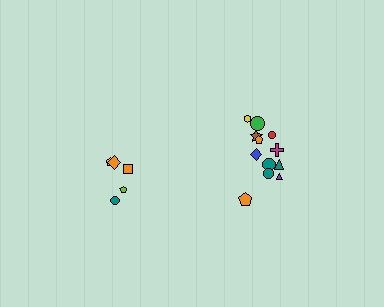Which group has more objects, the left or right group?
The right group.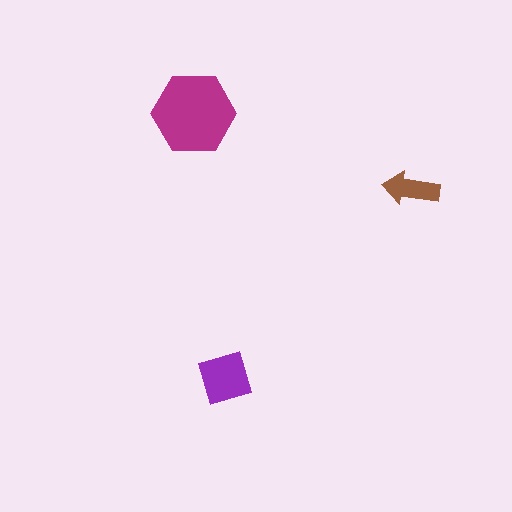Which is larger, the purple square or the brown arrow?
The purple square.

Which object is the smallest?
The brown arrow.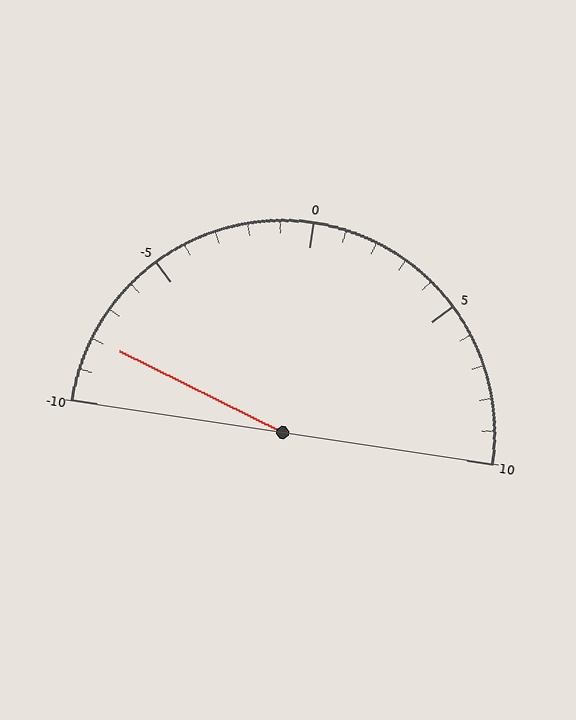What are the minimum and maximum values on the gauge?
The gauge ranges from -10 to 10.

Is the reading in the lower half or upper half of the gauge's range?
The reading is in the lower half of the range (-10 to 10).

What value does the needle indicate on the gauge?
The needle indicates approximately -8.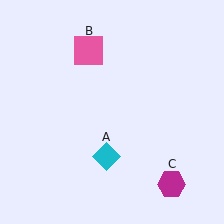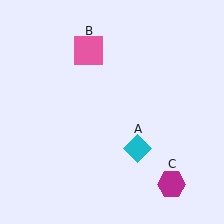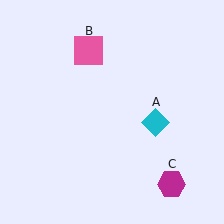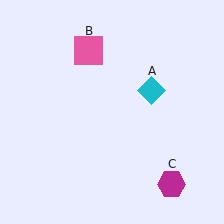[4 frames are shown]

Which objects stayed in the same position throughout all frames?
Pink square (object B) and magenta hexagon (object C) remained stationary.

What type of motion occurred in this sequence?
The cyan diamond (object A) rotated counterclockwise around the center of the scene.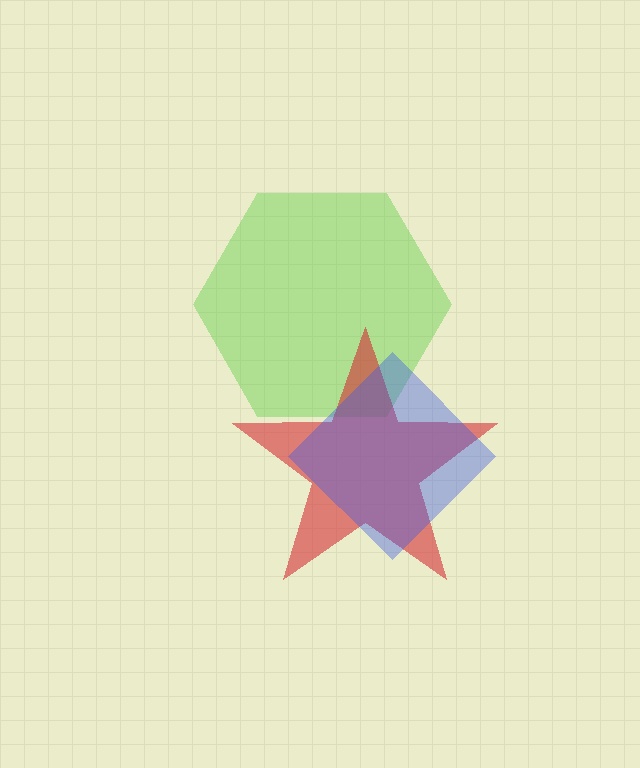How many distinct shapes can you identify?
There are 3 distinct shapes: a lime hexagon, a red star, a blue diamond.